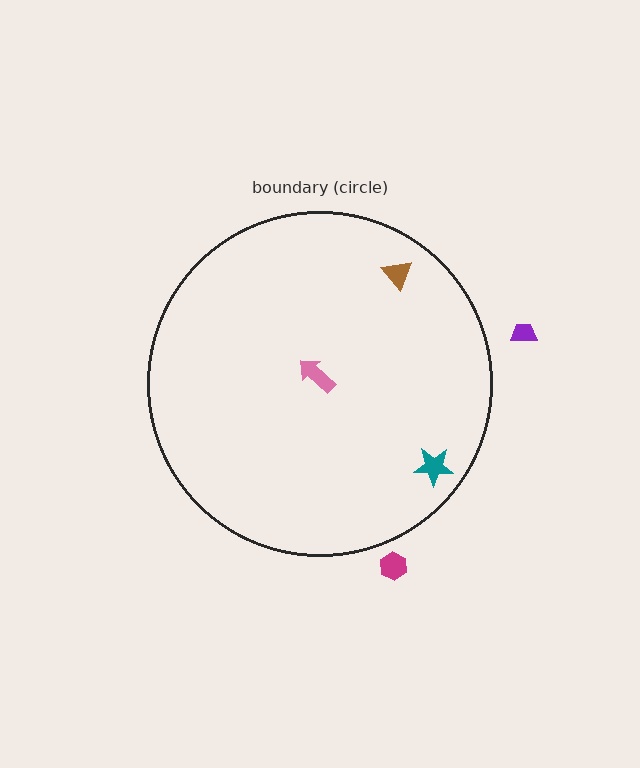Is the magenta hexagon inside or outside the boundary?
Outside.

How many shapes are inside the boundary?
3 inside, 2 outside.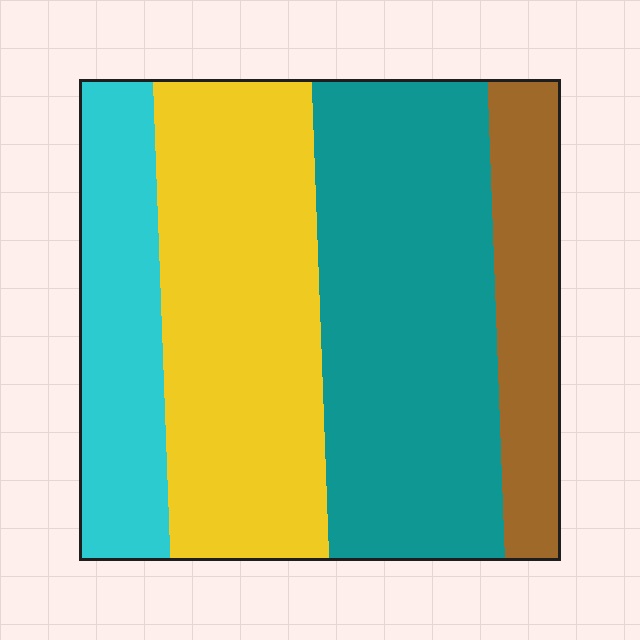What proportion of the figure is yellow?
Yellow takes up about one third (1/3) of the figure.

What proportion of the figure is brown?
Brown takes up about one eighth (1/8) of the figure.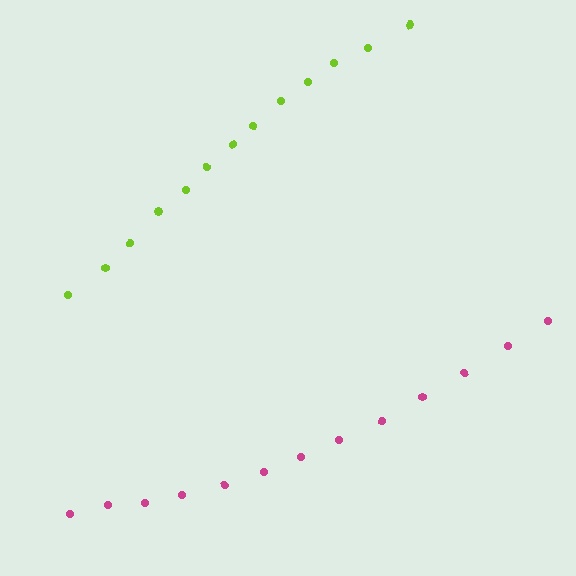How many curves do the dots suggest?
There are 2 distinct paths.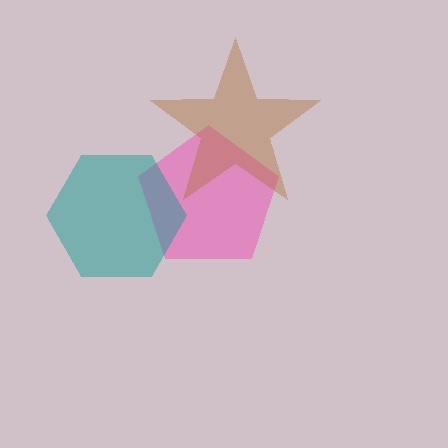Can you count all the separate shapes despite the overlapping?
Yes, there are 3 separate shapes.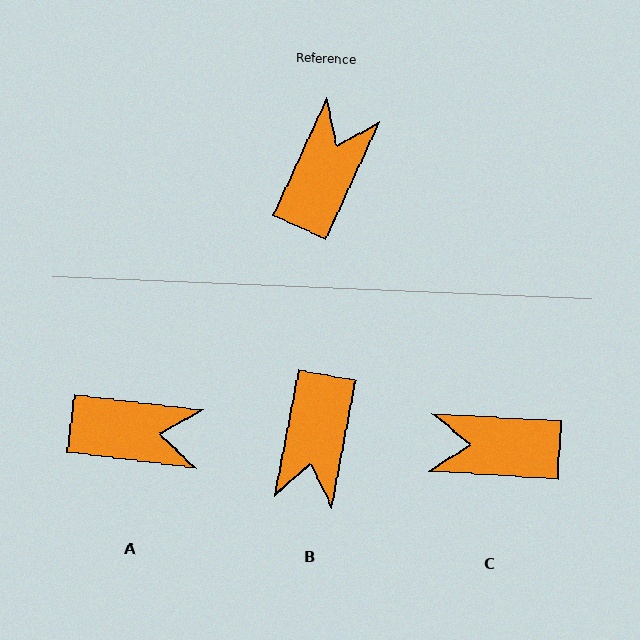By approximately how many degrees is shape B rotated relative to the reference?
Approximately 166 degrees clockwise.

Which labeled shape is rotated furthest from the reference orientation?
B, about 166 degrees away.